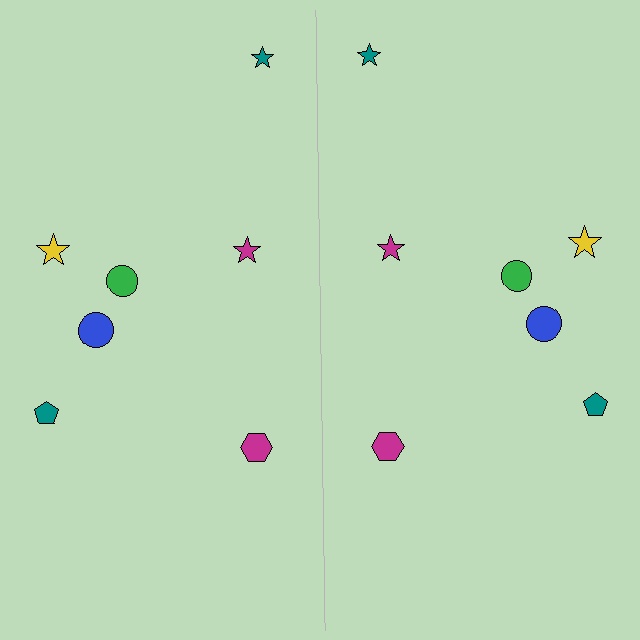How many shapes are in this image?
There are 14 shapes in this image.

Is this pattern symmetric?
Yes, this pattern has bilateral (reflection) symmetry.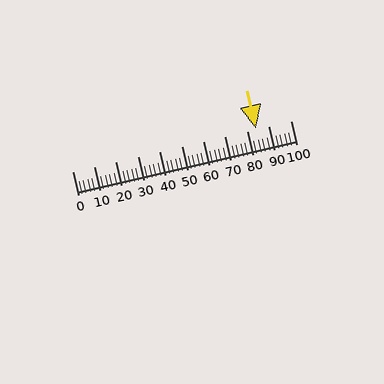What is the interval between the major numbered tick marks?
The major tick marks are spaced 10 units apart.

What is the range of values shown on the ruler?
The ruler shows values from 0 to 100.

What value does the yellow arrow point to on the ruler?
The yellow arrow points to approximately 84.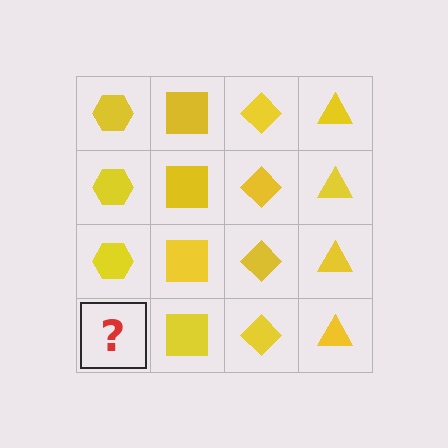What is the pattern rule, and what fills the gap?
The rule is that each column has a consistent shape. The gap should be filled with a yellow hexagon.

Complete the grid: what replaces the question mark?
The question mark should be replaced with a yellow hexagon.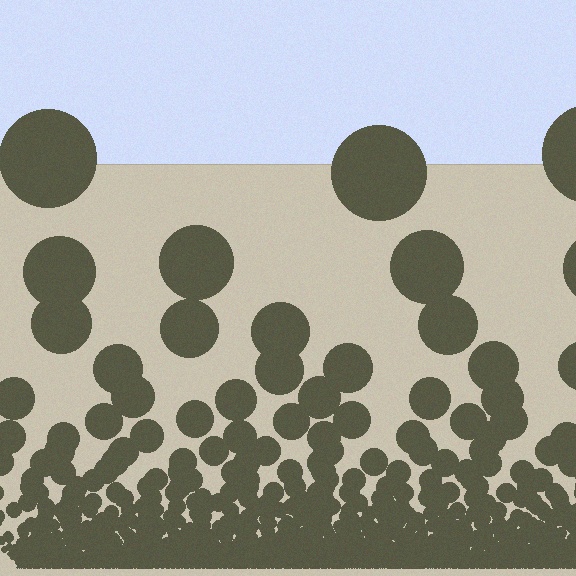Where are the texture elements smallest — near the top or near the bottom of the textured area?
Near the bottom.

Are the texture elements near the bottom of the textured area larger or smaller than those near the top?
Smaller. The gradient is inverted — elements near the bottom are smaller and denser.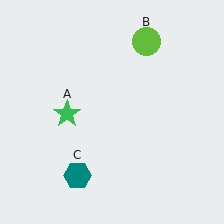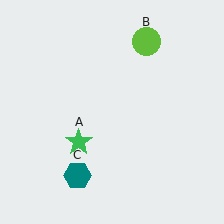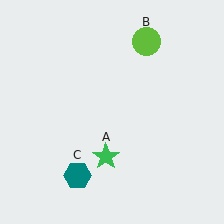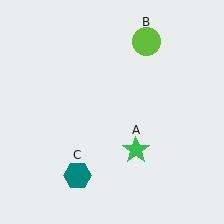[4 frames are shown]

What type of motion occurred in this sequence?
The green star (object A) rotated counterclockwise around the center of the scene.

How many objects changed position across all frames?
1 object changed position: green star (object A).